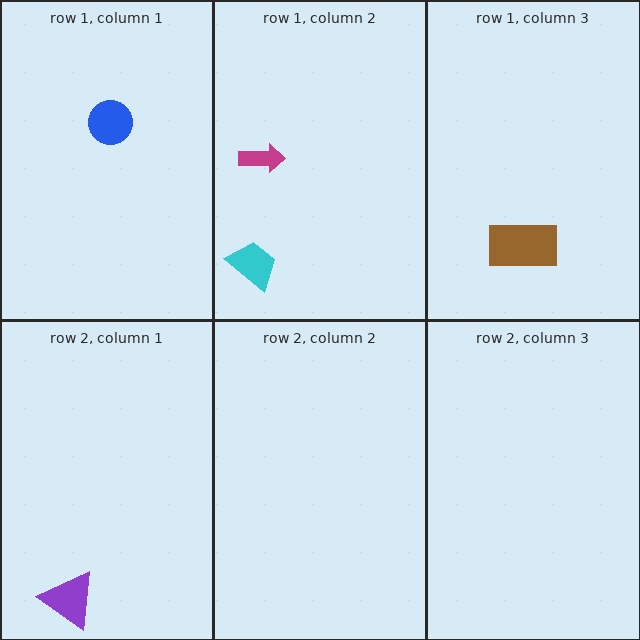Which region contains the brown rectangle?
The row 1, column 3 region.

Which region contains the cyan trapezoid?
The row 1, column 2 region.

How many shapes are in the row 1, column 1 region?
1.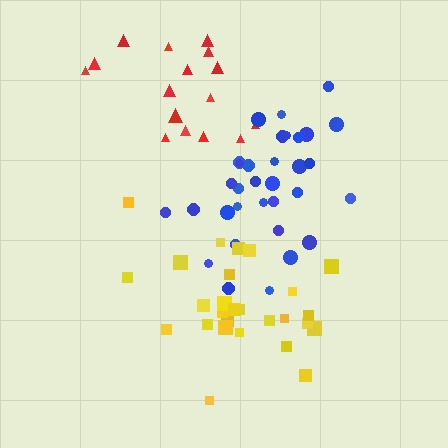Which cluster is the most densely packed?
Blue.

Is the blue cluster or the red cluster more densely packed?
Blue.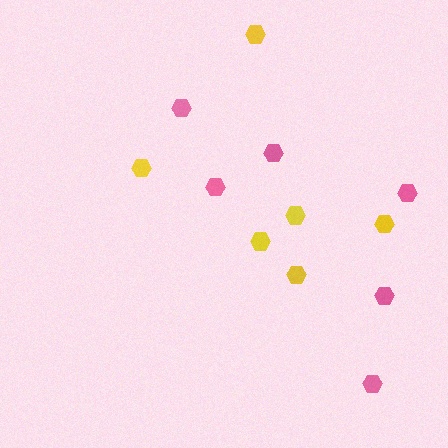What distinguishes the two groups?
There are 2 groups: one group of pink hexagons (6) and one group of yellow hexagons (6).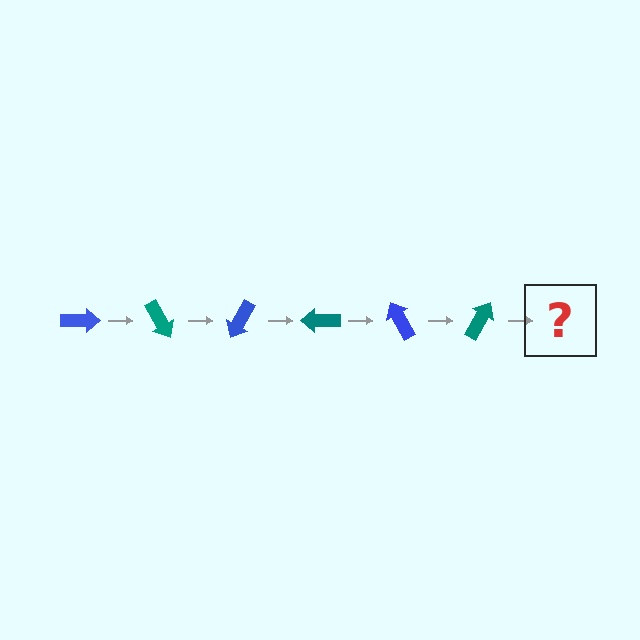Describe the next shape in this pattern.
It should be a blue arrow, rotated 360 degrees from the start.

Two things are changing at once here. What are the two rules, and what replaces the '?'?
The two rules are that it rotates 60 degrees each step and the color cycles through blue and teal. The '?' should be a blue arrow, rotated 360 degrees from the start.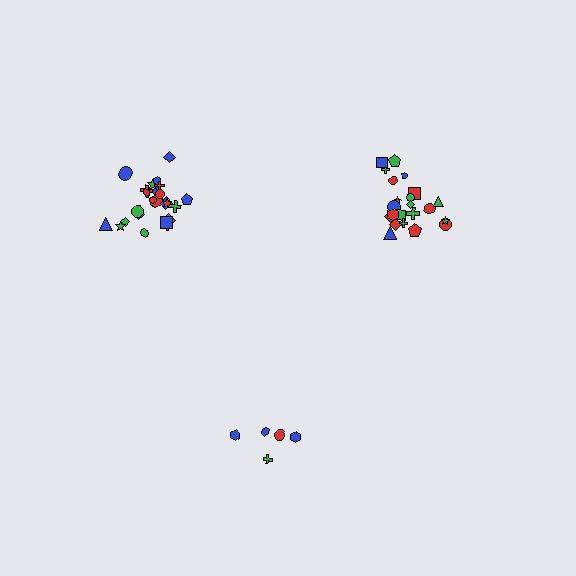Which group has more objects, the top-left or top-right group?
The top-left group.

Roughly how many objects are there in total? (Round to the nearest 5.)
Roughly 50 objects in total.